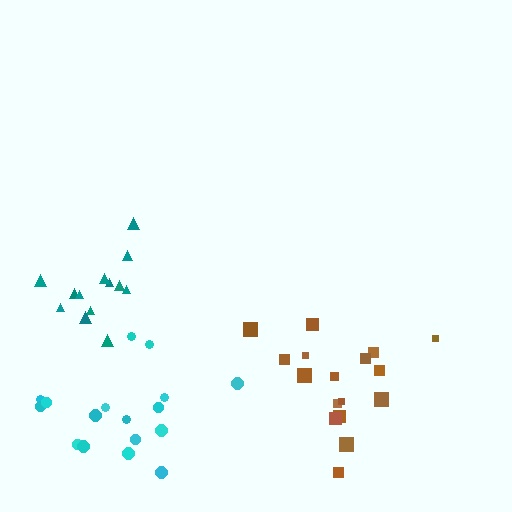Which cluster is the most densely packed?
Teal.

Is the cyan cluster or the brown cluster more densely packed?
Brown.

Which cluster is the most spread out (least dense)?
Cyan.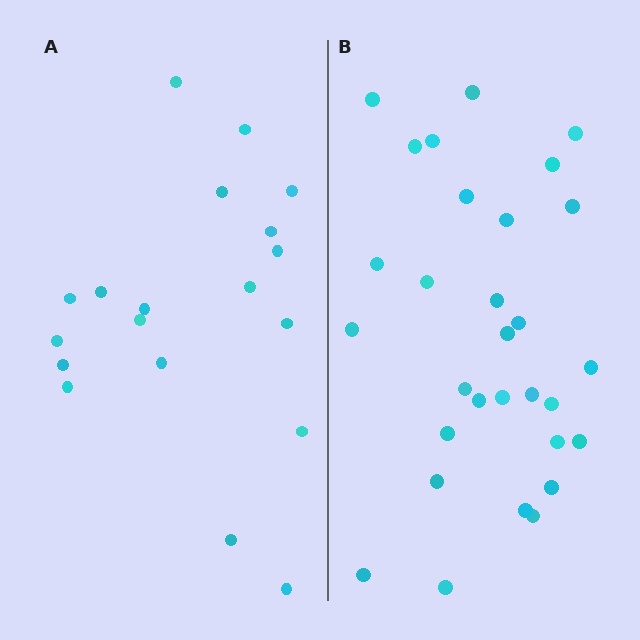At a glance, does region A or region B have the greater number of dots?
Region B (the right region) has more dots.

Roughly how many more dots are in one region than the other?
Region B has roughly 12 or so more dots than region A.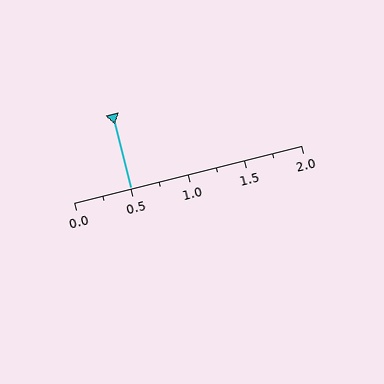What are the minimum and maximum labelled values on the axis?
The axis runs from 0.0 to 2.0.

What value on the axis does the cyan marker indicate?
The marker indicates approximately 0.5.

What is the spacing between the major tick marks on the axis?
The major ticks are spaced 0.5 apart.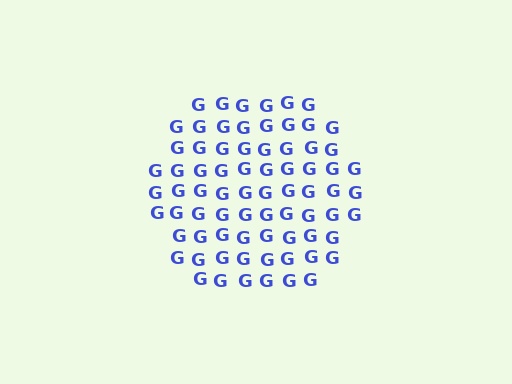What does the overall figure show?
The overall figure shows a hexagon.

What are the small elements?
The small elements are letter G's.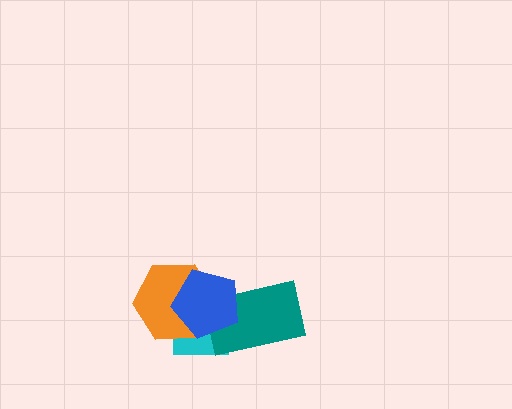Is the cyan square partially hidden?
Yes, it is partially covered by another shape.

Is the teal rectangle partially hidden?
Yes, it is partially covered by another shape.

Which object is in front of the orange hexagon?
The blue pentagon is in front of the orange hexagon.